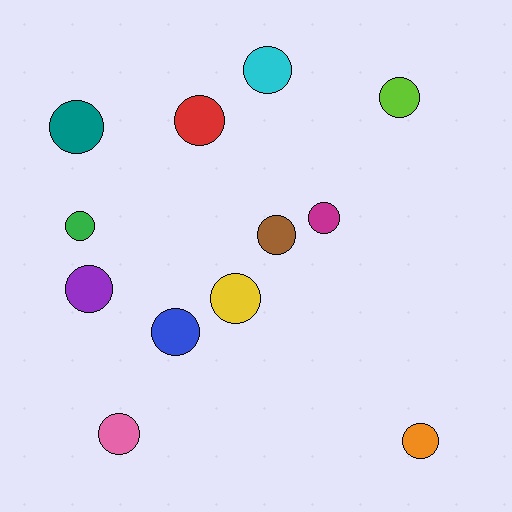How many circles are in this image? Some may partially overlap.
There are 12 circles.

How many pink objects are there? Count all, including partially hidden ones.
There is 1 pink object.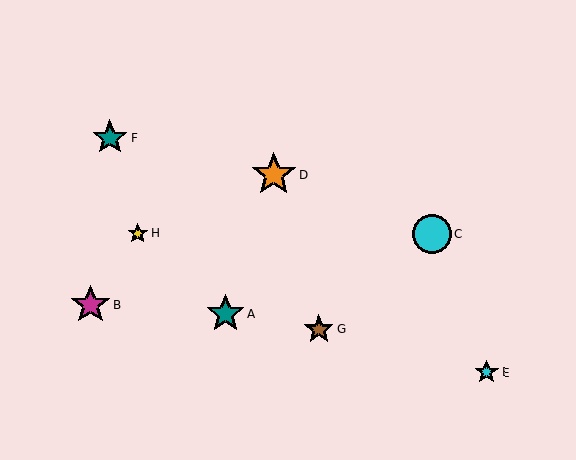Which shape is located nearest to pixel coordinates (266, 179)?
The orange star (labeled D) at (274, 175) is nearest to that location.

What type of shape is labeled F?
Shape F is a teal star.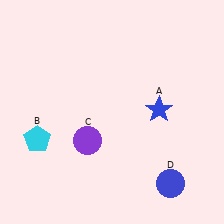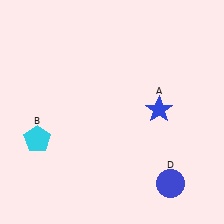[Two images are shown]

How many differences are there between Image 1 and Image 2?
There is 1 difference between the two images.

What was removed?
The purple circle (C) was removed in Image 2.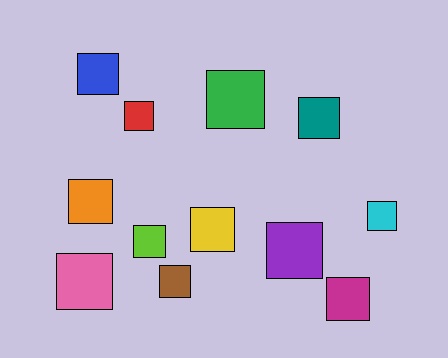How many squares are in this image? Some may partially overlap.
There are 12 squares.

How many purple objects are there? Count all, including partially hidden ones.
There is 1 purple object.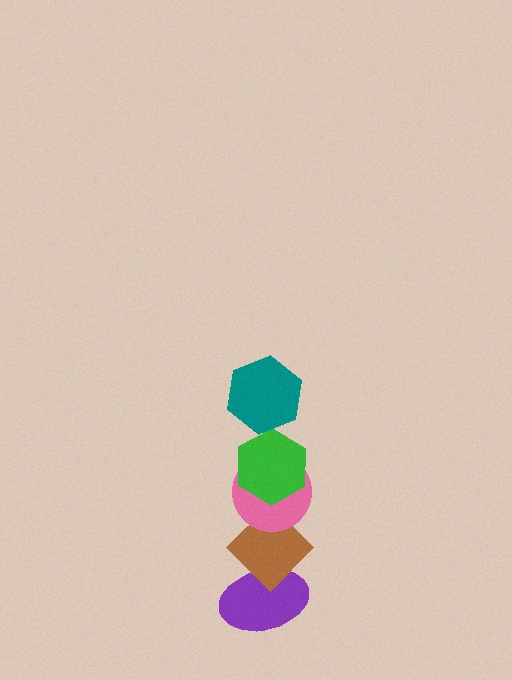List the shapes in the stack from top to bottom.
From top to bottom: the teal hexagon, the green hexagon, the pink circle, the brown diamond, the purple ellipse.